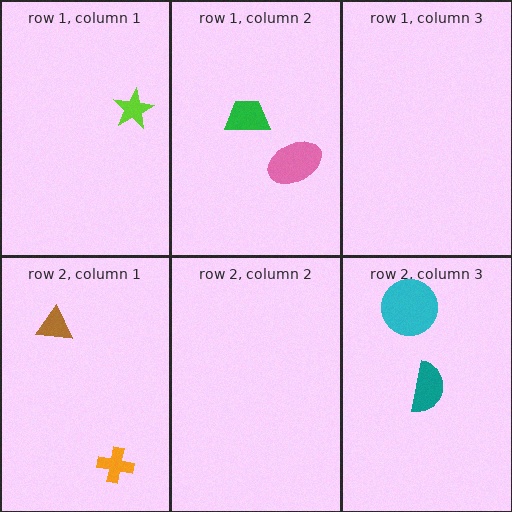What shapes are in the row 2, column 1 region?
The orange cross, the brown triangle.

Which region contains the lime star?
The row 1, column 1 region.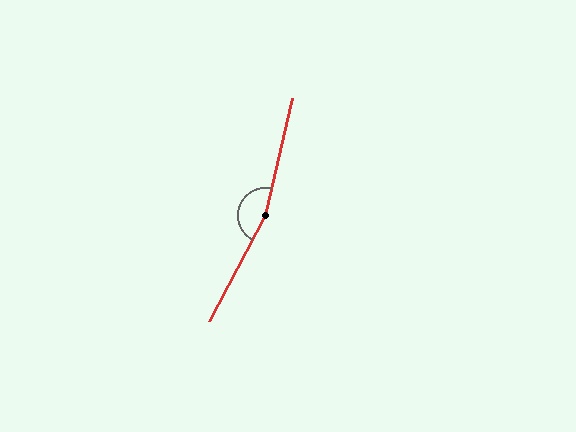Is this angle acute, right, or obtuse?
It is obtuse.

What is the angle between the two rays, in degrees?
Approximately 165 degrees.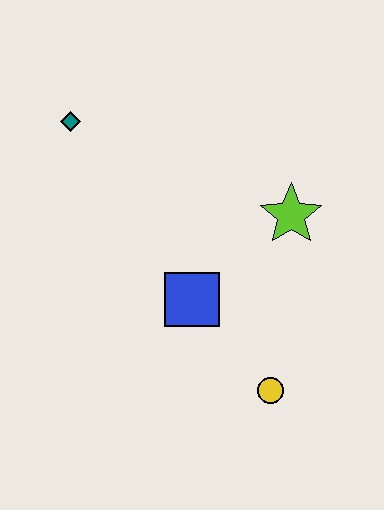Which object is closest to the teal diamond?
The blue square is closest to the teal diamond.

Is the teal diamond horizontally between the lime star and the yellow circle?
No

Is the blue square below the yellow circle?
No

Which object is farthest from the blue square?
The teal diamond is farthest from the blue square.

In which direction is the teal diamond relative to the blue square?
The teal diamond is above the blue square.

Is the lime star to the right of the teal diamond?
Yes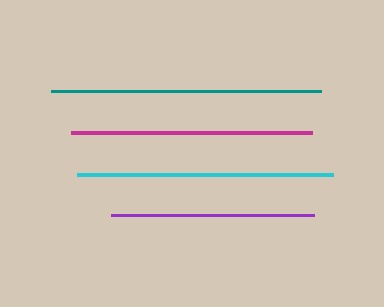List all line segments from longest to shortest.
From longest to shortest: teal, cyan, magenta, purple.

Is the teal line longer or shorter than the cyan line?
The teal line is longer than the cyan line.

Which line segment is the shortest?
The purple line is the shortest at approximately 203 pixels.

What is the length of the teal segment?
The teal segment is approximately 270 pixels long.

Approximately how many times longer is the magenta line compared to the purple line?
The magenta line is approximately 1.2 times the length of the purple line.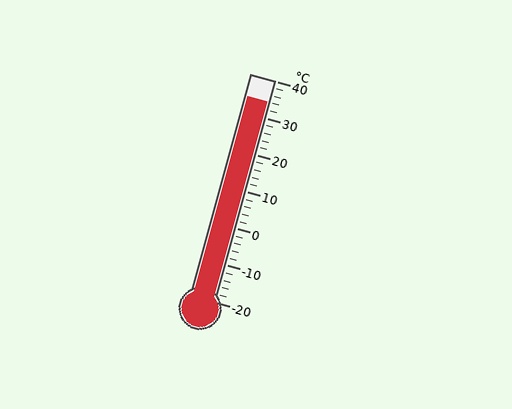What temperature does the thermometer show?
The thermometer shows approximately 34°C.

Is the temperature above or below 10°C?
The temperature is above 10°C.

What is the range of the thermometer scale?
The thermometer scale ranges from -20°C to 40°C.